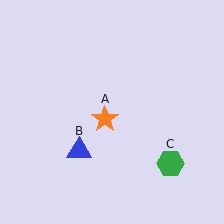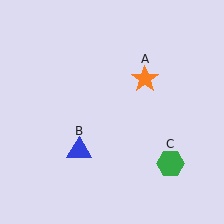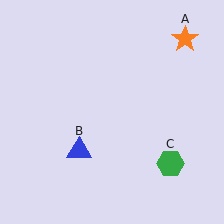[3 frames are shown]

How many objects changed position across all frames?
1 object changed position: orange star (object A).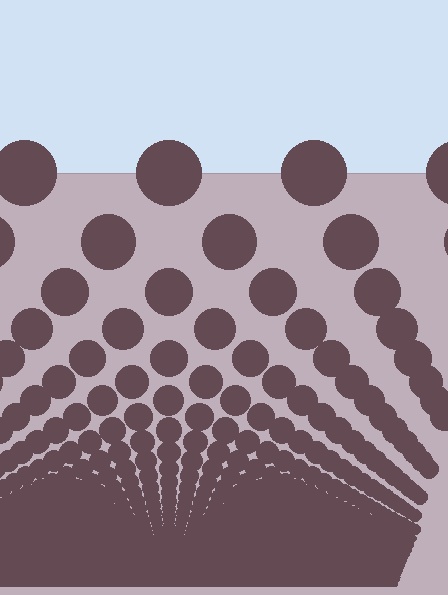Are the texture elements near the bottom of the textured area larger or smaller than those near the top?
Smaller. The gradient is inverted — elements near the bottom are smaller and denser.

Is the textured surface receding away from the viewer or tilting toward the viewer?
The surface appears to tilt toward the viewer. Texture elements get larger and sparser toward the top.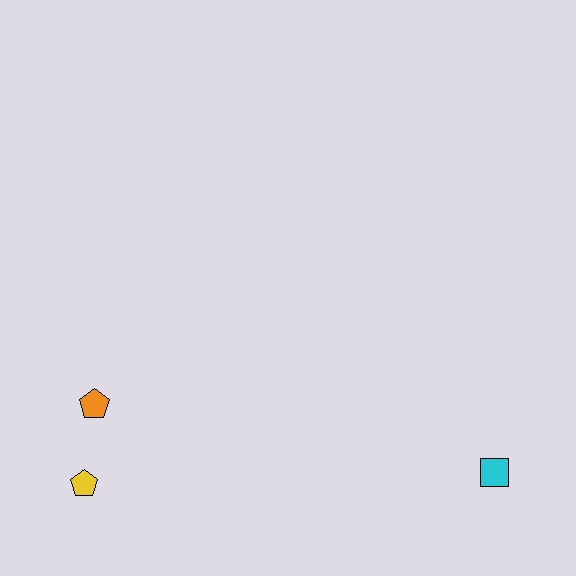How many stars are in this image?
There are no stars.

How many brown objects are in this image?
There are no brown objects.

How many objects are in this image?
There are 3 objects.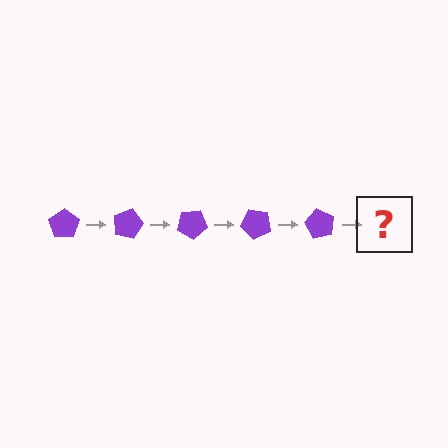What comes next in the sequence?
The next element should be a purple pentagon rotated 75 degrees.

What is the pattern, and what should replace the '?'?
The pattern is that the pentagon rotates 15 degrees each step. The '?' should be a purple pentagon rotated 75 degrees.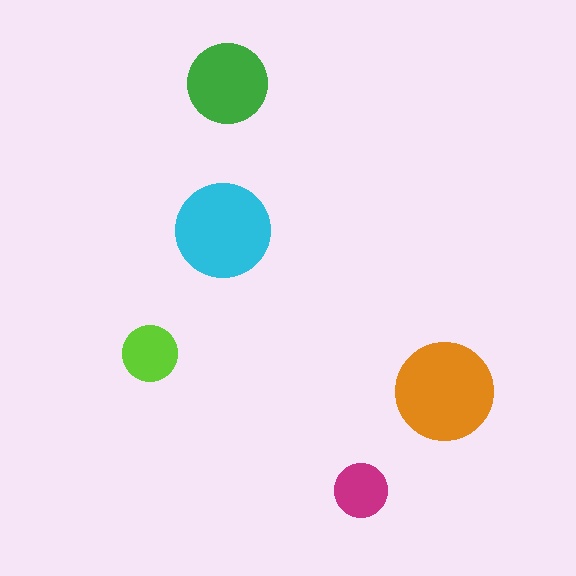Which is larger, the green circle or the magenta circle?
The green one.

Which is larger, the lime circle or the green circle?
The green one.